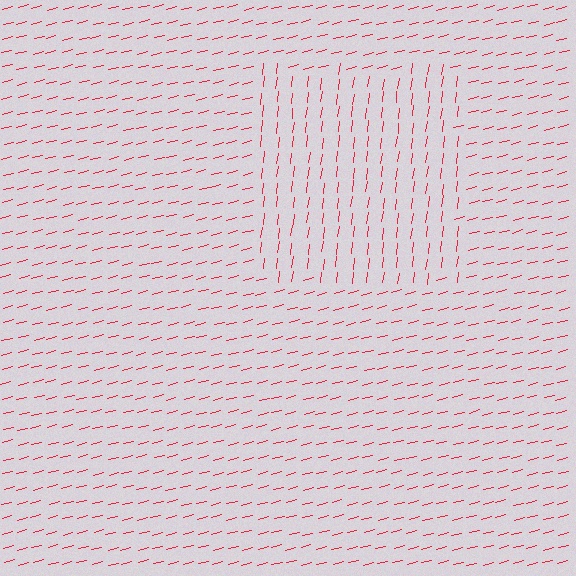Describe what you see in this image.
The image is filled with small red line segments. A rectangle region in the image has lines oriented differently from the surrounding lines, creating a visible texture boundary.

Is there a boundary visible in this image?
Yes, there is a texture boundary formed by a change in line orientation.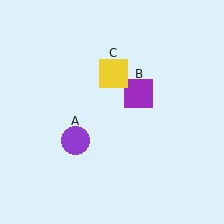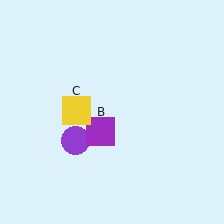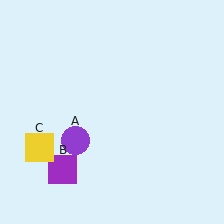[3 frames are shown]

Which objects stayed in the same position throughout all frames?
Purple circle (object A) remained stationary.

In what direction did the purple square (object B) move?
The purple square (object B) moved down and to the left.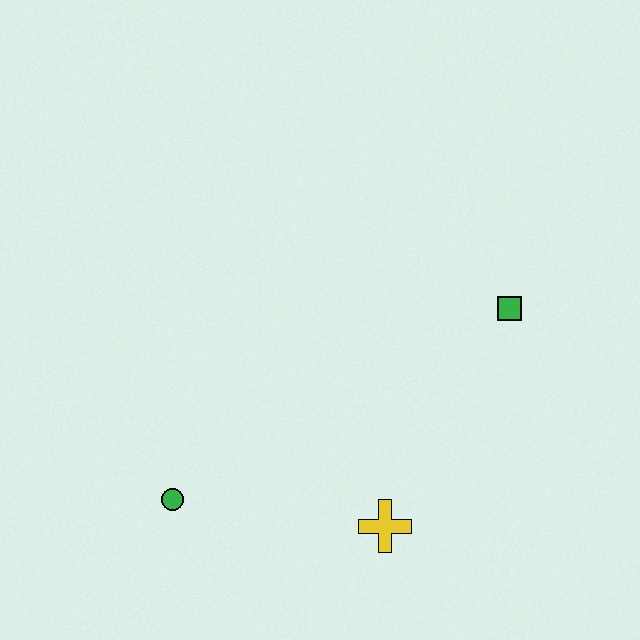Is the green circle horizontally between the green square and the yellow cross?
No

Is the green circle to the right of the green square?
No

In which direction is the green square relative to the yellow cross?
The green square is above the yellow cross.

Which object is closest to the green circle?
The yellow cross is closest to the green circle.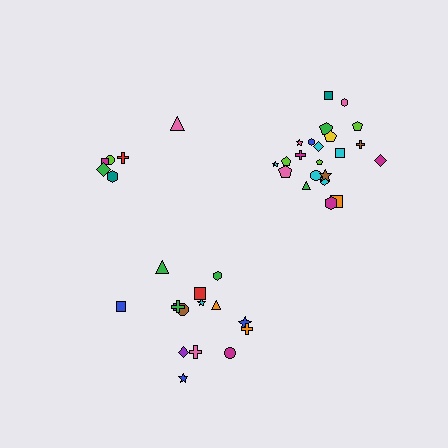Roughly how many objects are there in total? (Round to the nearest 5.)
Roughly 45 objects in total.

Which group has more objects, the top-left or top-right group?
The top-right group.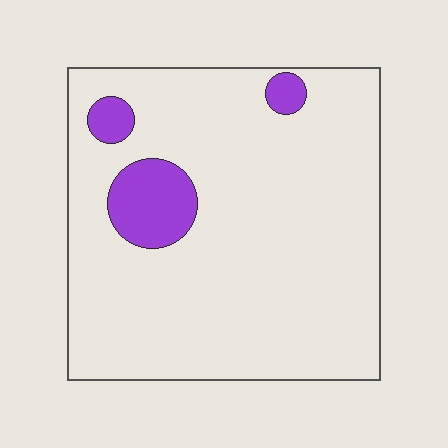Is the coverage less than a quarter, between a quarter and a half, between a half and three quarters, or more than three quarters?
Less than a quarter.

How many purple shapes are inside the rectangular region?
3.